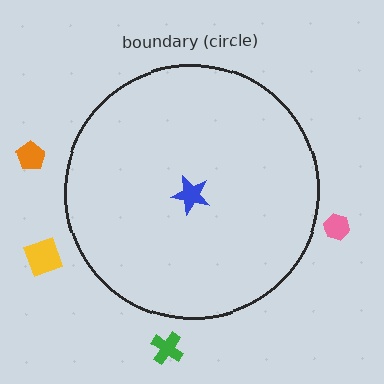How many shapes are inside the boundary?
1 inside, 4 outside.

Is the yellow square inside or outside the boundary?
Outside.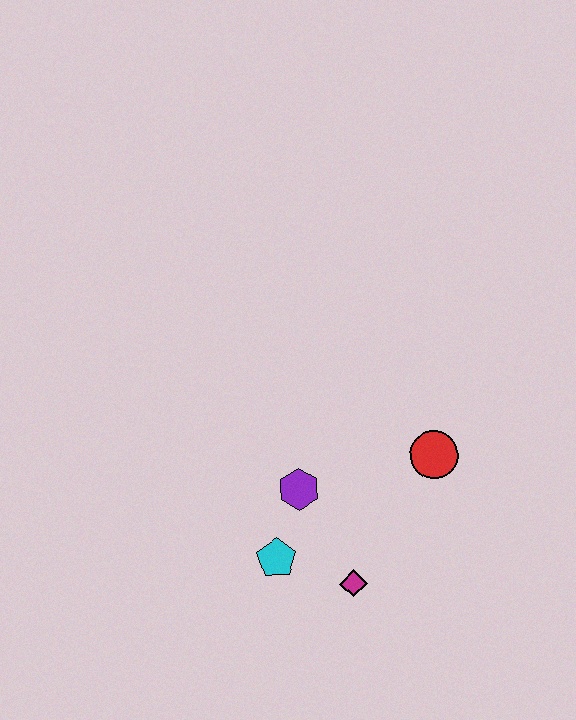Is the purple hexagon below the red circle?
Yes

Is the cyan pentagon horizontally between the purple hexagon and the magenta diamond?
No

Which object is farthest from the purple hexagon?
The red circle is farthest from the purple hexagon.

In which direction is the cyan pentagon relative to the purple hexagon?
The cyan pentagon is below the purple hexagon.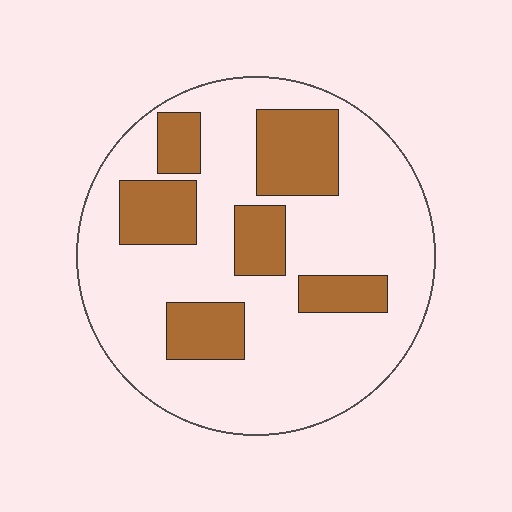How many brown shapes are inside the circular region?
6.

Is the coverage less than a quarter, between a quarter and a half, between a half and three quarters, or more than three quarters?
Between a quarter and a half.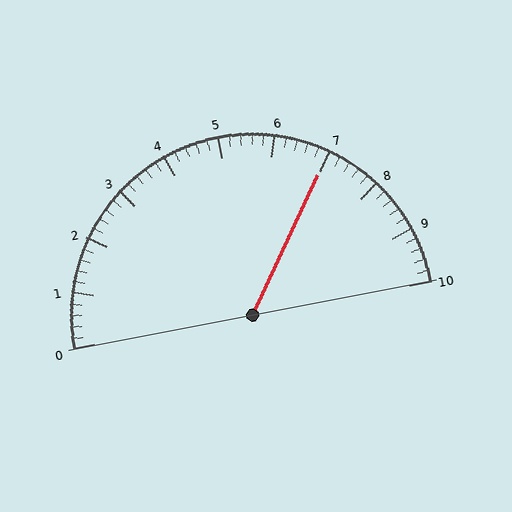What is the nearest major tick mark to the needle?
The nearest major tick mark is 7.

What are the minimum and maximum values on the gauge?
The gauge ranges from 0 to 10.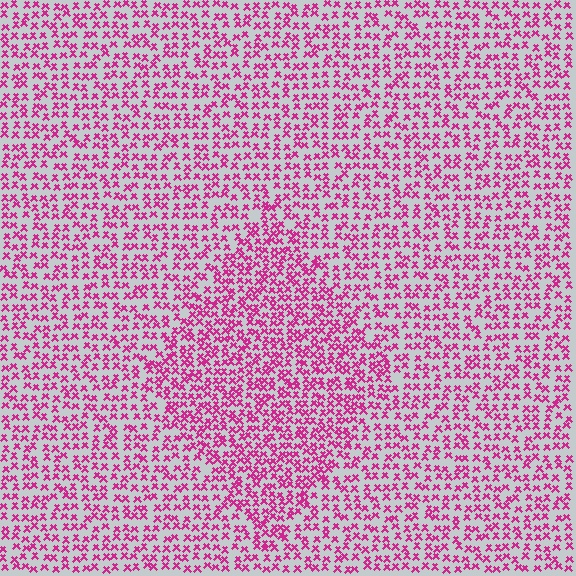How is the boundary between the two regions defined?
The boundary is defined by a change in element density (approximately 1.5x ratio). All elements are the same color, size, and shape.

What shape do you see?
I see a diamond.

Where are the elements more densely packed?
The elements are more densely packed inside the diamond boundary.